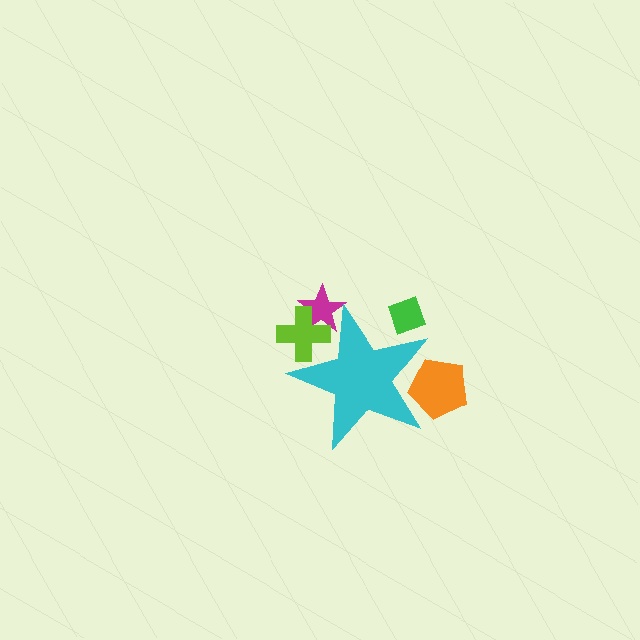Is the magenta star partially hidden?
Yes, the magenta star is partially hidden behind the cyan star.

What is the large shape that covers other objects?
A cyan star.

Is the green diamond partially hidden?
Yes, the green diamond is partially hidden behind the cyan star.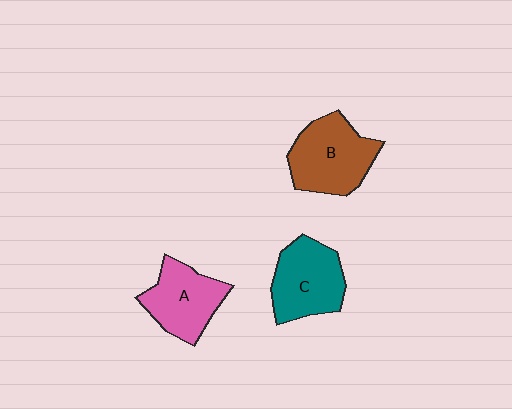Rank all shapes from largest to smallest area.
From largest to smallest: B (brown), C (teal), A (pink).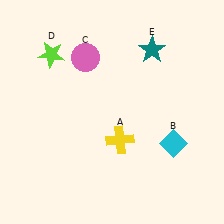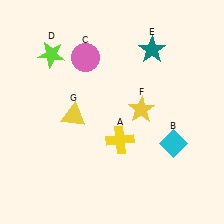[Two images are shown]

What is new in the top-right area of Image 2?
A yellow star (F) was added in the top-right area of Image 2.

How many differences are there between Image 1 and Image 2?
There are 2 differences between the two images.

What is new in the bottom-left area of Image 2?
A yellow triangle (G) was added in the bottom-left area of Image 2.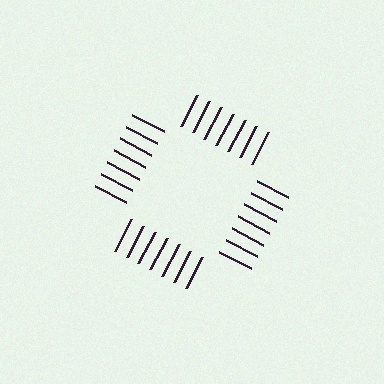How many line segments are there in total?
28 — 7 along each of the 4 edges.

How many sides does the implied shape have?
4 sides — the line-ends trace a square.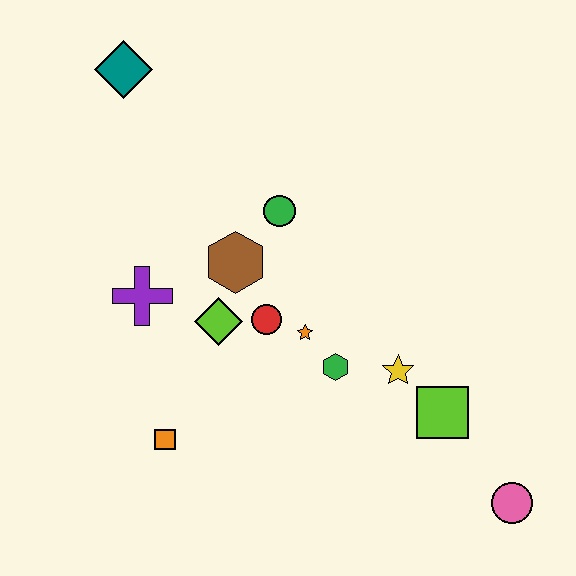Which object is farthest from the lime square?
The teal diamond is farthest from the lime square.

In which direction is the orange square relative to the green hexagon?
The orange square is to the left of the green hexagon.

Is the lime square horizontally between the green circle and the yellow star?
No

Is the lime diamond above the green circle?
No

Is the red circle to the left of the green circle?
Yes